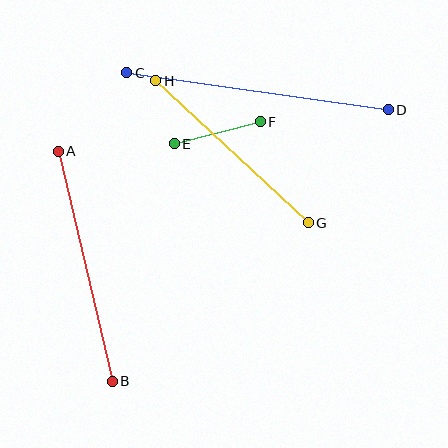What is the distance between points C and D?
The distance is approximately 264 pixels.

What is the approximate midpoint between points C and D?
The midpoint is at approximately (257, 91) pixels.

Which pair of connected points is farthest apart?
Points C and D are farthest apart.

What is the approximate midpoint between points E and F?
The midpoint is at approximately (217, 133) pixels.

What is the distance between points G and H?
The distance is approximately 209 pixels.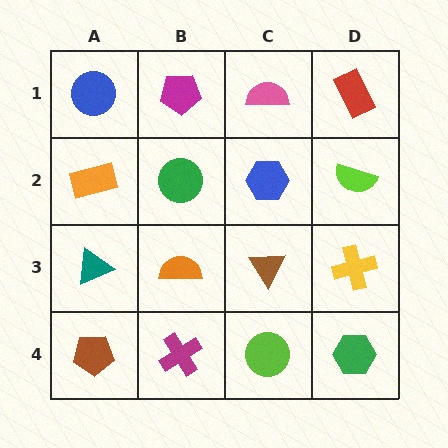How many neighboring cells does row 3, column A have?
3.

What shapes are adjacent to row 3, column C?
A blue hexagon (row 2, column C), a lime circle (row 4, column C), an orange semicircle (row 3, column B), a yellow cross (row 3, column D).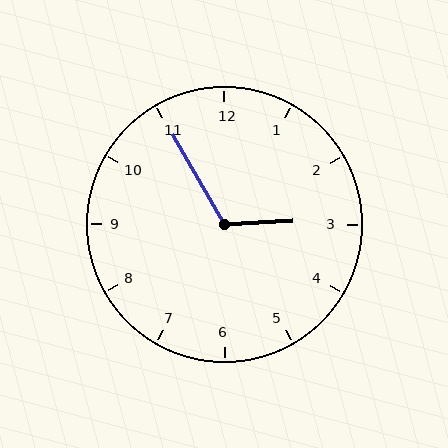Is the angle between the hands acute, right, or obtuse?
It is obtuse.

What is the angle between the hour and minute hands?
Approximately 118 degrees.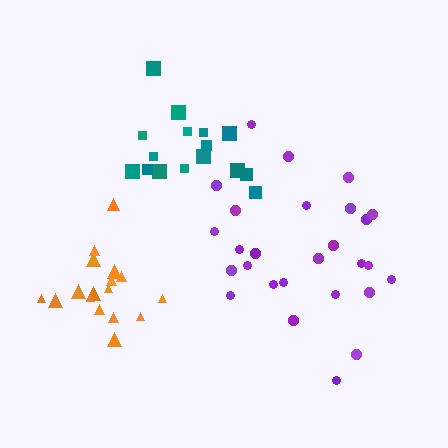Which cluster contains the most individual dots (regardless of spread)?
Purple (27).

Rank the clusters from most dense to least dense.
orange, teal, purple.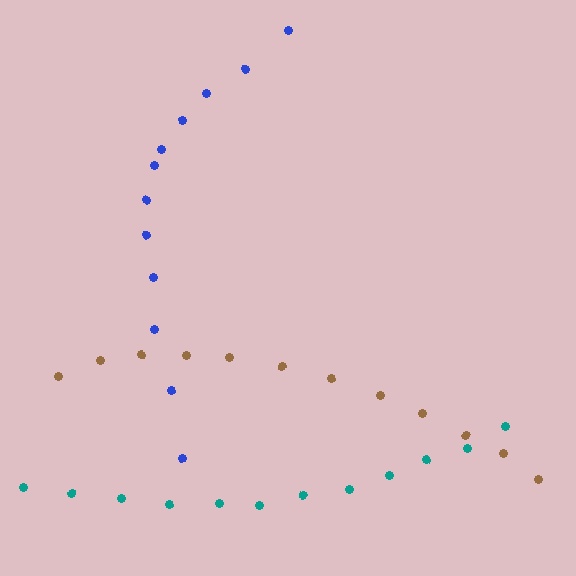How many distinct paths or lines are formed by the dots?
There are 3 distinct paths.